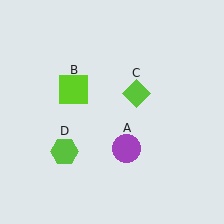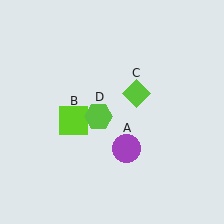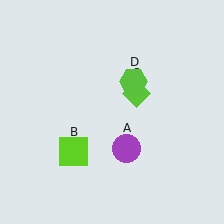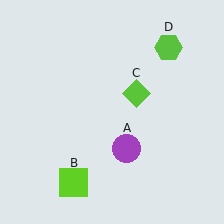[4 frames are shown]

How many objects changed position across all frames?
2 objects changed position: lime square (object B), lime hexagon (object D).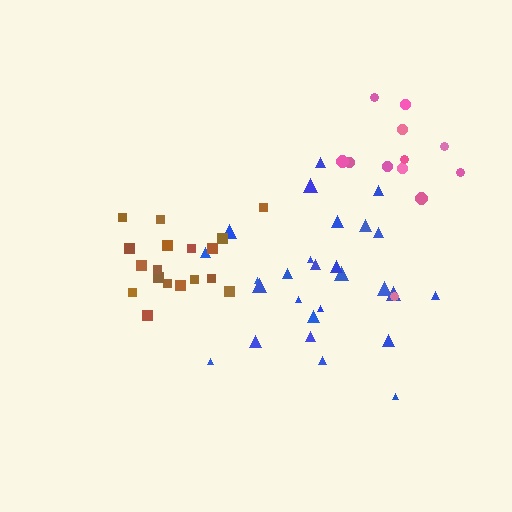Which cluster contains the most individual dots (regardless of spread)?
Blue (27).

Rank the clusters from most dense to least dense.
brown, blue, pink.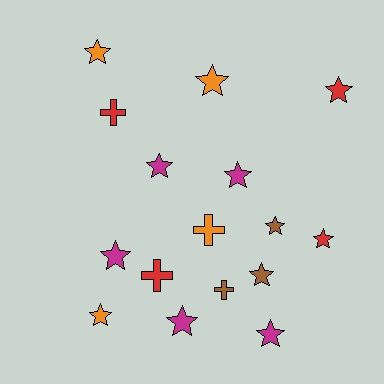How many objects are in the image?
There are 16 objects.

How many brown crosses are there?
There is 1 brown cross.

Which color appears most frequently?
Magenta, with 5 objects.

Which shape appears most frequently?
Star, with 12 objects.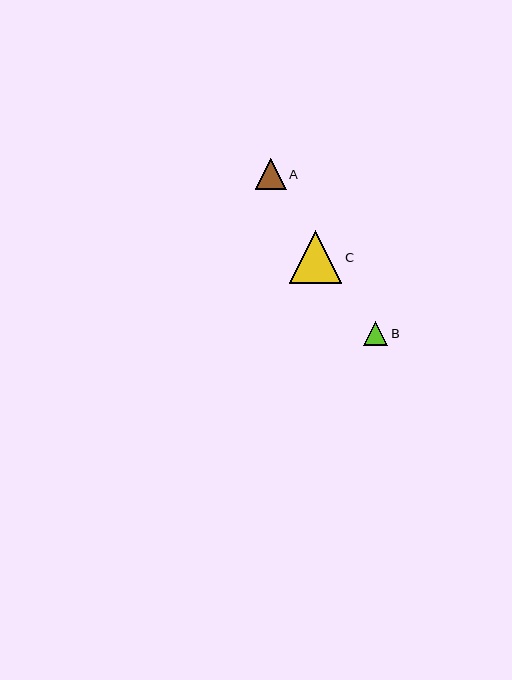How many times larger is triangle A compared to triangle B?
Triangle A is approximately 1.3 times the size of triangle B.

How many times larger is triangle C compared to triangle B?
Triangle C is approximately 2.2 times the size of triangle B.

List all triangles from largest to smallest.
From largest to smallest: C, A, B.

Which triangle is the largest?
Triangle C is the largest with a size of approximately 52 pixels.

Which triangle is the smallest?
Triangle B is the smallest with a size of approximately 24 pixels.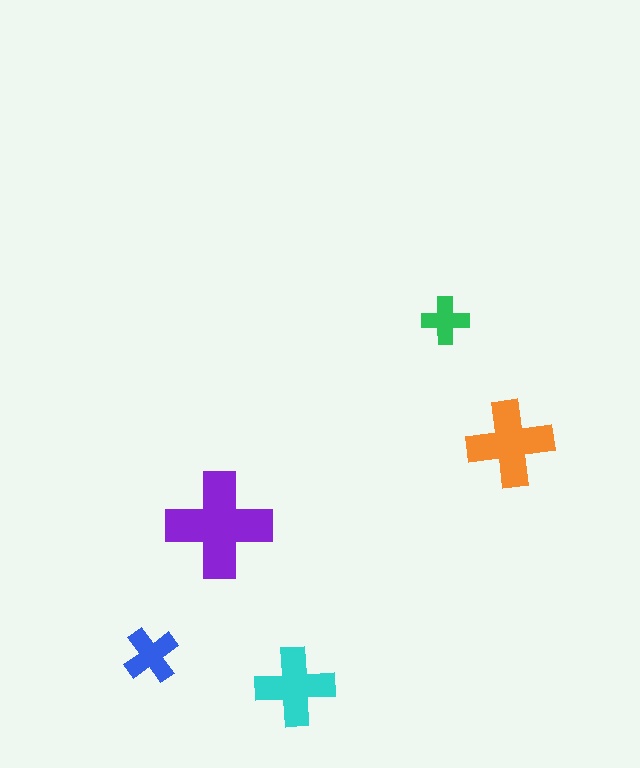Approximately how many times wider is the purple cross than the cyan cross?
About 1.5 times wider.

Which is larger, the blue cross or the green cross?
The blue one.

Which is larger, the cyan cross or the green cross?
The cyan one.